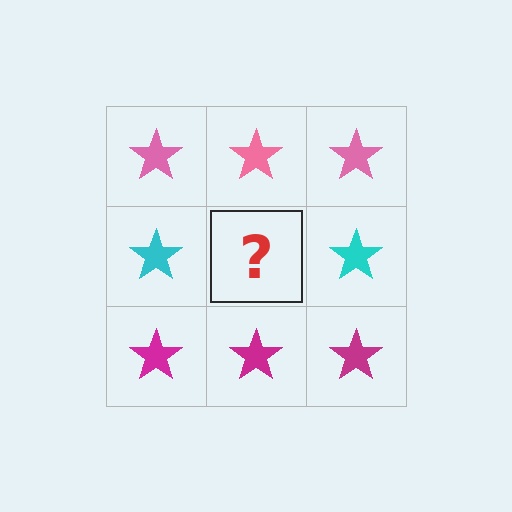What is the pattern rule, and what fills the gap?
The rule is that each row has a consistent color. The gap should be filled with a cyan star.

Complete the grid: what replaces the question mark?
The question mark should be replaced with a cyan star.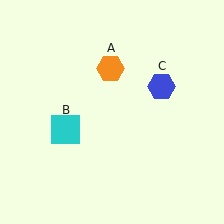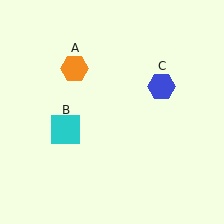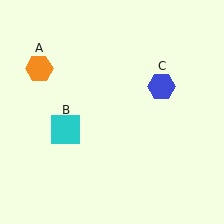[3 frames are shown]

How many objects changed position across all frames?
1 object changed position: orange hexagon (object A).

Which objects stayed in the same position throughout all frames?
Cyan square (object B) and blue hexagon (object C) remained stationary.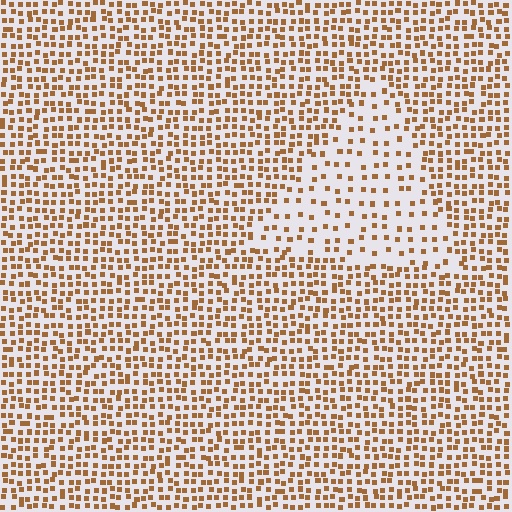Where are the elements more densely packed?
The elements are more densely packed outside the triangle boundary.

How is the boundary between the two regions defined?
The boundary is defined by a change in element density (approximately 2.2x ratio). All elements are the same color, size, and shape.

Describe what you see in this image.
The image contains small brown elements arranged at two different densities. A triangle-shaped region is visible where the elements are less densely packed than the surrounding area.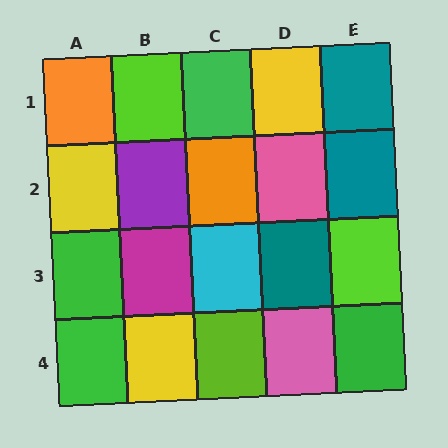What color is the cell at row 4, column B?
Yellow.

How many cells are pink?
2 cells are pink.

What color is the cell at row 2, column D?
Pink.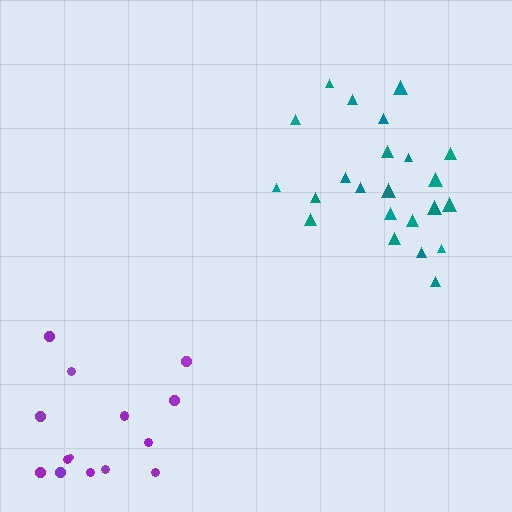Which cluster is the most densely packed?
Teal.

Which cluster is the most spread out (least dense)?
Purple.